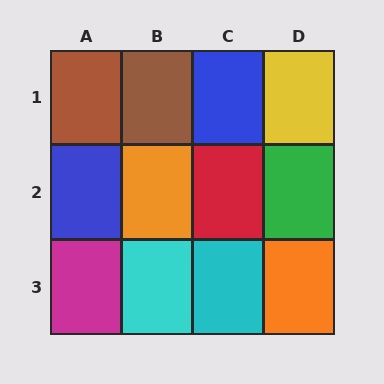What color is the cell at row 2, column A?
Blue.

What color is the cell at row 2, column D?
Green.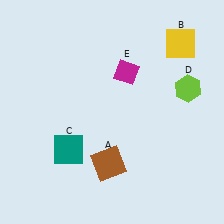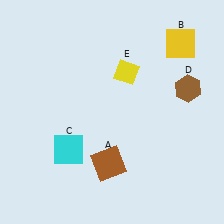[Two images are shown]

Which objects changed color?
C changed from teal to cyan. D changed from lime to brown. E changed from magenta to yellow.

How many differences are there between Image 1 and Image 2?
There are 3 differences between the two images.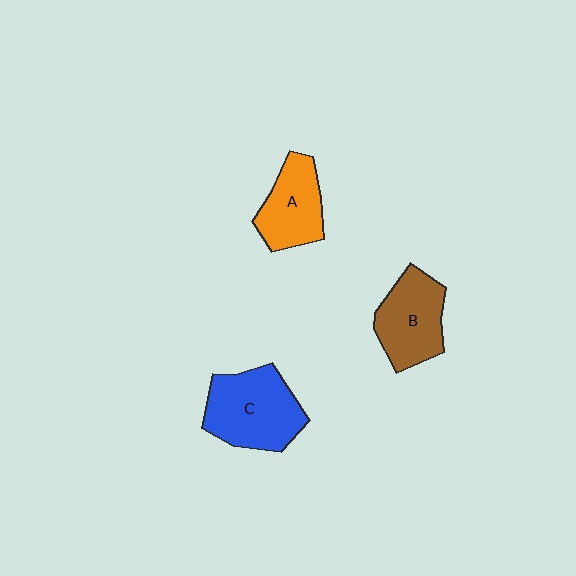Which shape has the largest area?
Shape C (blue).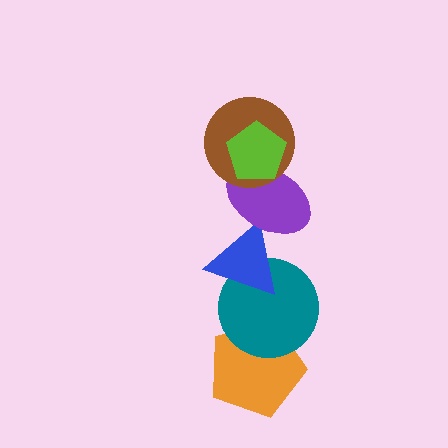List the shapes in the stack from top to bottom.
From top to bottom: the lime pentagon, the brown circle, the purple ellipse, the blue triangle, the teal circle, the orange pentagon.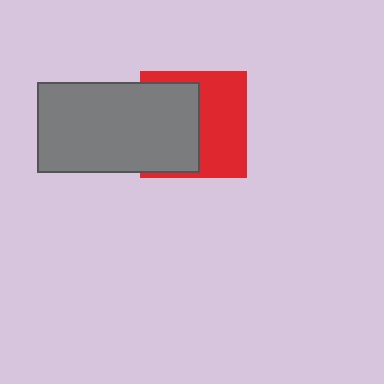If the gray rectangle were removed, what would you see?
You would see the complete red square.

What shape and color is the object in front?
The object in front is a gray rectangle.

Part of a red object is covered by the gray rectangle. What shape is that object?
It is a square.